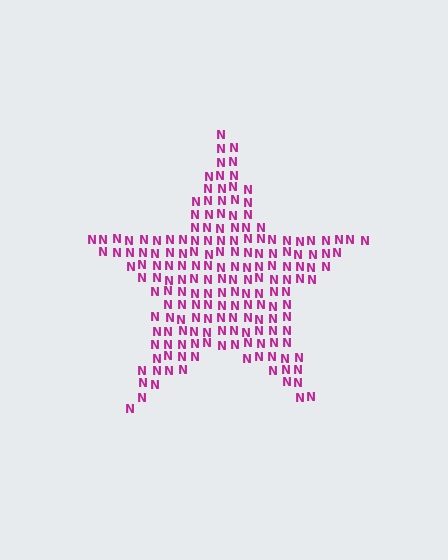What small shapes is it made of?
It is made of small letter N's.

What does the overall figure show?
The overall figure shows a star.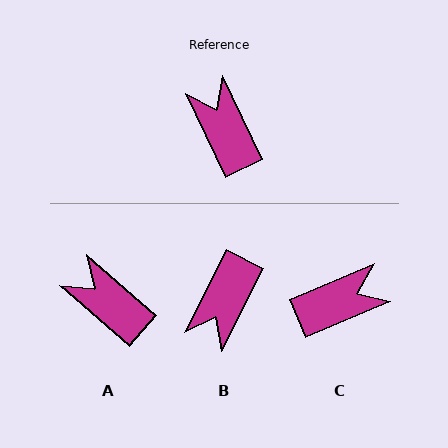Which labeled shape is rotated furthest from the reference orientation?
B, about 128 degrees away.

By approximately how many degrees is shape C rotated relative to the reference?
Approximately 93 degrees clockwise.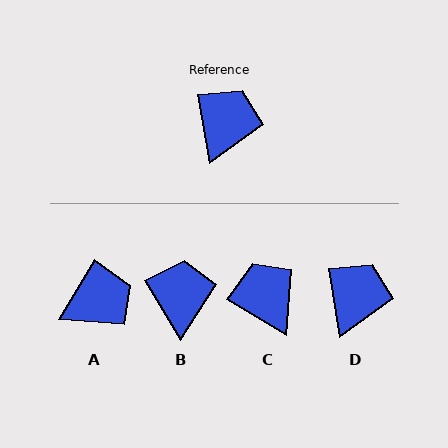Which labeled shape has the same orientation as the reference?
D.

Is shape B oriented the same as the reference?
No, it is off by about 21 degrees.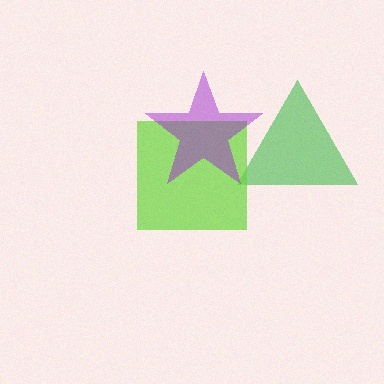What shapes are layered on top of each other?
The layered shapes are: a green triangle, a lime square, a purple star.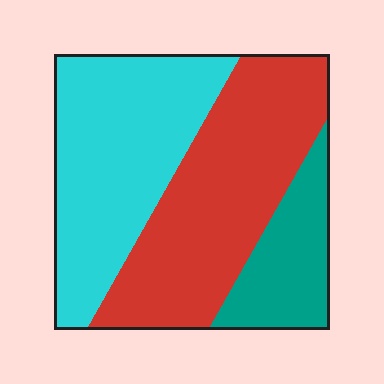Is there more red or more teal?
Red.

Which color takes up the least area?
Teal, at roughly 15%.